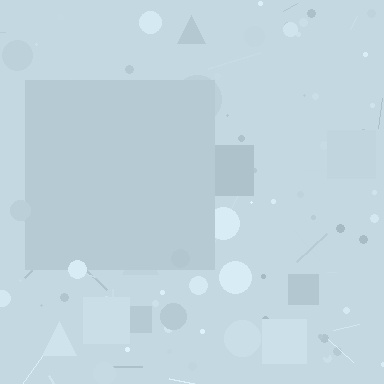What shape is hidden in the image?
A square is hidden in the image.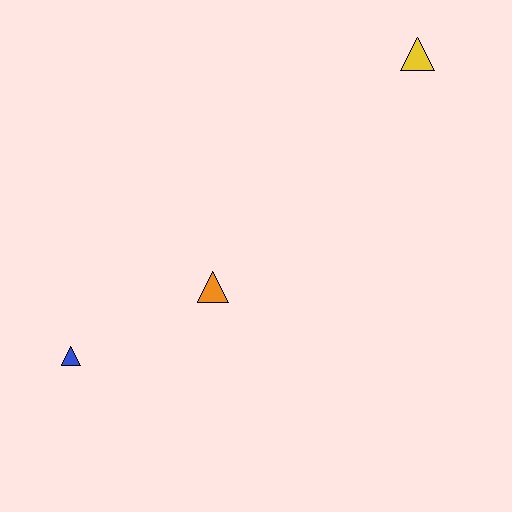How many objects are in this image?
There are 3 objects.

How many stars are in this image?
There are no stars.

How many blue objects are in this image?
There is 1 blue object.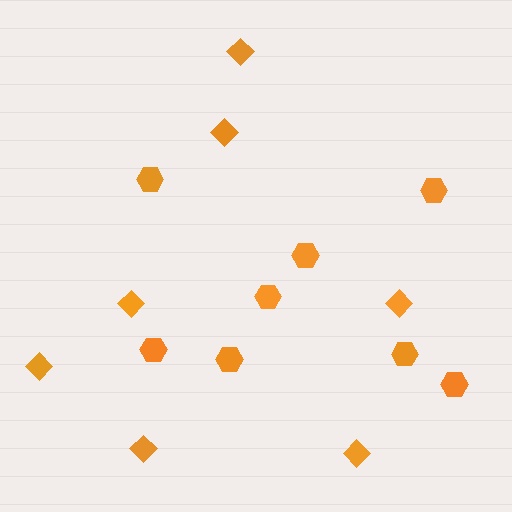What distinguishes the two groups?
There are 2 groups: one group of hexagons (8) and one group of diamonds (7).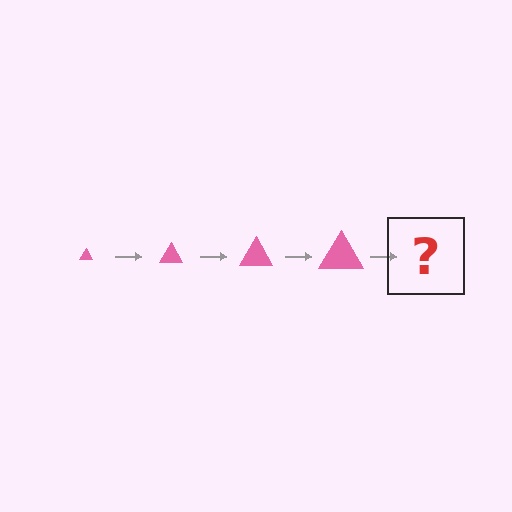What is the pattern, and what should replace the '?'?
The pattern is that the triangle gets progressively larger each step. The '?' should be a pink triangle, larger than the previous one.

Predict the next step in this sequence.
The next step is a pink triangle, larger than the previous one.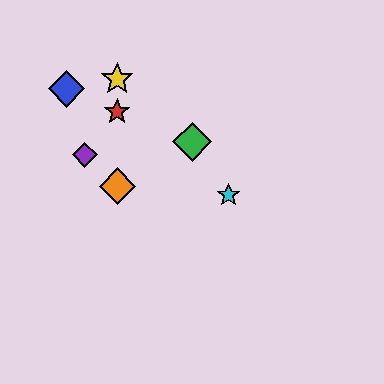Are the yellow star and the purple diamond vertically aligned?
No, the yellow star is at x≈117 and the purple diamond is at x≈85.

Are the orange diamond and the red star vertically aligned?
Yes, both are at x≈117.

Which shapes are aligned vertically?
The red star, the yellow star, the orange diamond are aligned vertically.